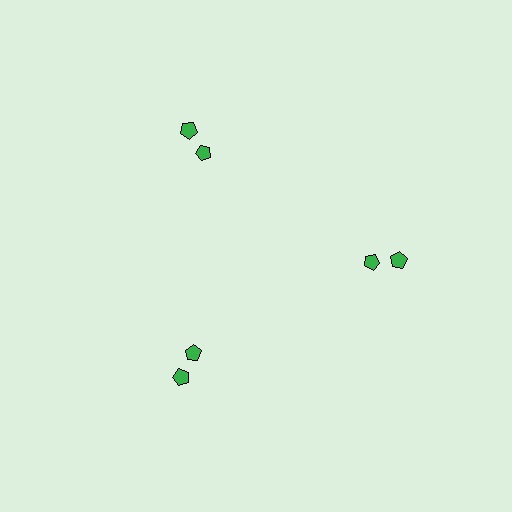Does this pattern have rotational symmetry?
Yes, this pattern has 3-fold rotational symmetry. It looks the same after rotating 120 degrees around the center.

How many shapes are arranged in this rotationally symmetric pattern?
There are 6 shapes, arranged in 3 groups of 2.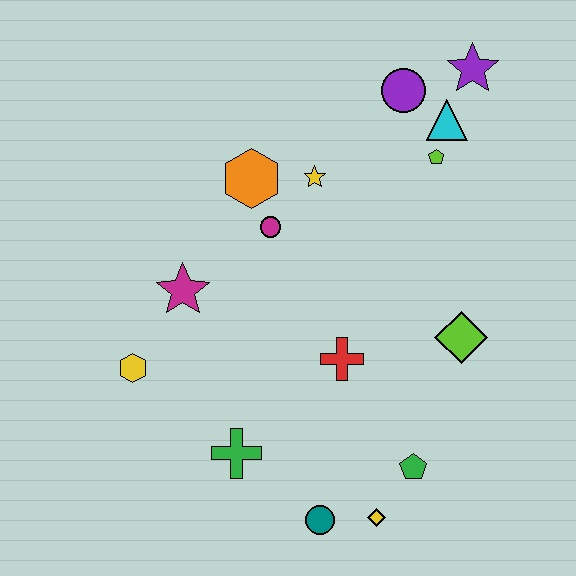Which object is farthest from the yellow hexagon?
The purple star is farthest from the yellow hexagon.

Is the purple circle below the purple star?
Yes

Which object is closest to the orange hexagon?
The magenta circle is closest to the orange hexagon.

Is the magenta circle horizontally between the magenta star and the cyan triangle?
Yes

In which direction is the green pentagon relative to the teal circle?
The green pentagon is to the right of the teal circle.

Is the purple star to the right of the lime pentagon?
Yes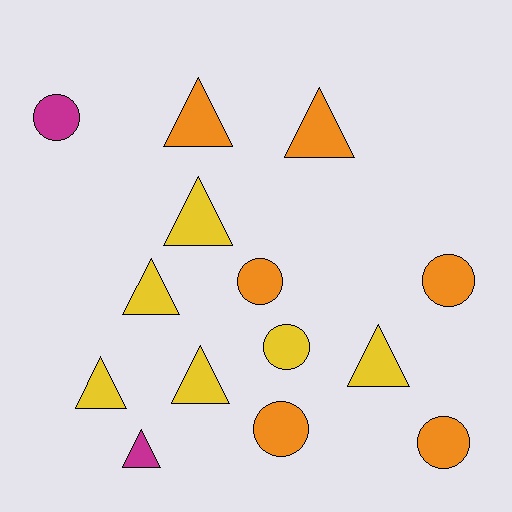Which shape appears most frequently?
Triangle, with 8 objects.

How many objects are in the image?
There are 14 objects.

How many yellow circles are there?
There is 1 yellow circle.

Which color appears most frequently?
Yellow, with 6 objects.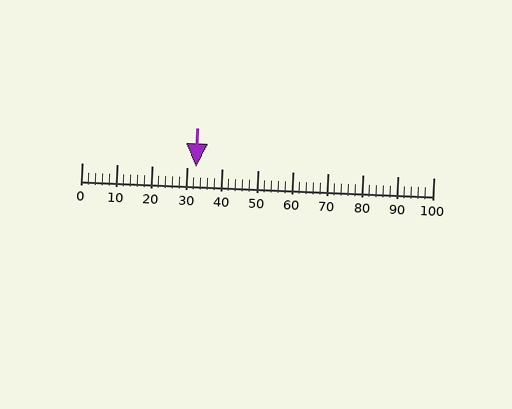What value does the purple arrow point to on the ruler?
The purple arrow points to approximately 33.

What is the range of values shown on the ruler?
The ruler shows values from 0 to 100.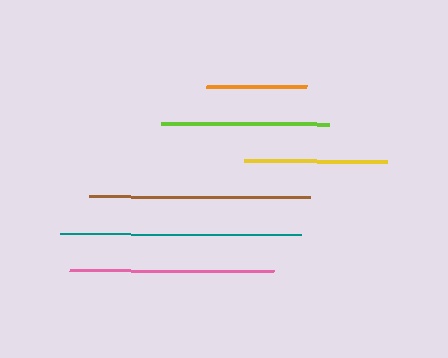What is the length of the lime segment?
The lime segment is approximately 168 pixels long.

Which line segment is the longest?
The teal line is the longest at approximately 241 pixels.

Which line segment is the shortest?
The orange line is the shortest at approximately 100 pixels.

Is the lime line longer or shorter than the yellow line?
The lime line is longer than the yellow line.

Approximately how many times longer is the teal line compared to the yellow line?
The teal line is approximately 1.7 times the length of the yellow line.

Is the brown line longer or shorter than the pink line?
The brown line is longer than the pink line.